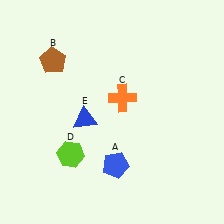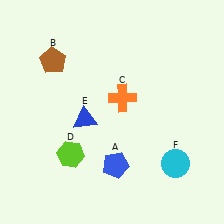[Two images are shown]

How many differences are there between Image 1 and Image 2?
There is 1 difference between the two images.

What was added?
A cyan circle (F) was added in Image 2.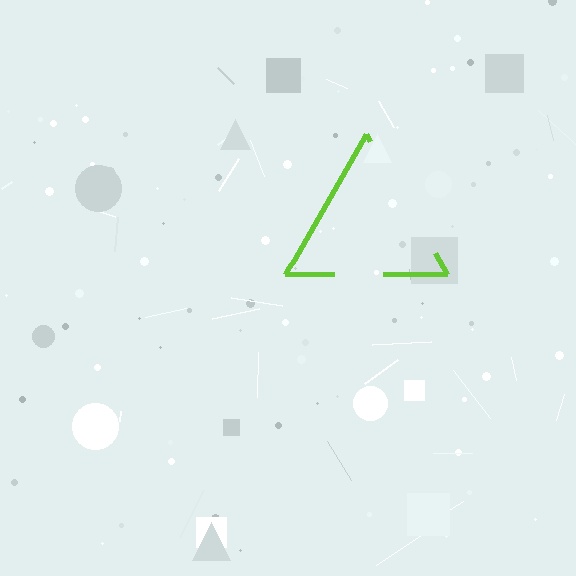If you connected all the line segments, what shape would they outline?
They would outline a triangle.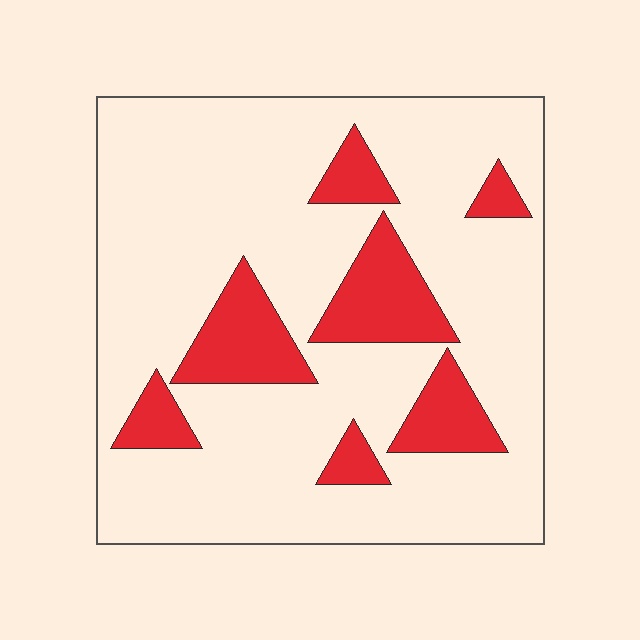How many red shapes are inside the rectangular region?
7.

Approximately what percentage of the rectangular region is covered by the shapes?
Approximately 20%.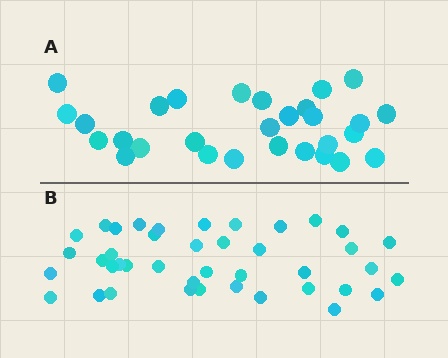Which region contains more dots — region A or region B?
Region B (the bottom region) has more dots.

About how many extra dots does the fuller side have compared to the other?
Region B has roughly 12 or so more dots than region A.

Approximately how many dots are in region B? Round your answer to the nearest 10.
About 40 dots. (The exact count is 41, which rounds to 40.)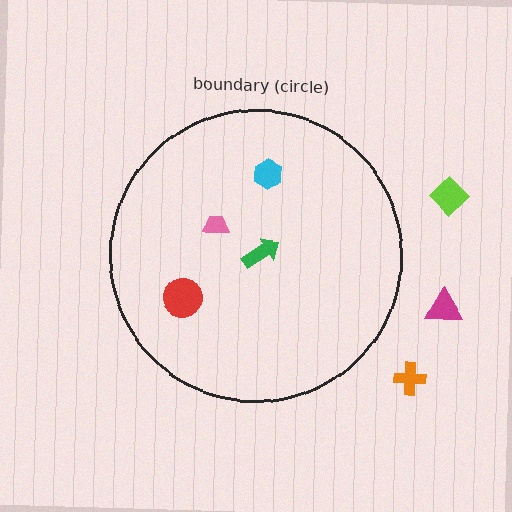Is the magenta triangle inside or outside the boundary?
Outside.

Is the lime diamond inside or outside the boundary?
Outside.